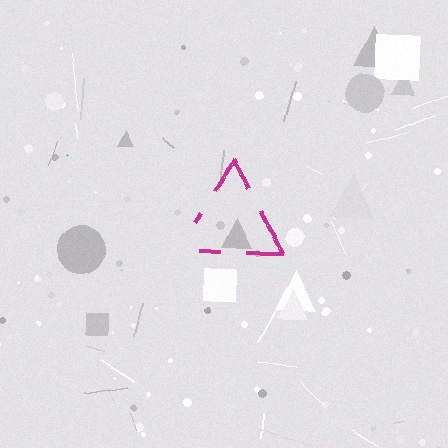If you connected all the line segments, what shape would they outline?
They would outline a triangle.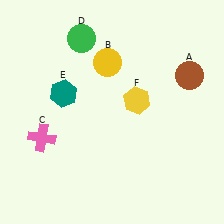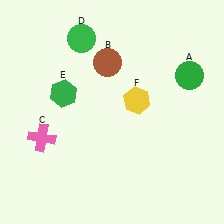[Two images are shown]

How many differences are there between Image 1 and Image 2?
There are 3 differences between the two images.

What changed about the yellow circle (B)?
In Image 1, B is yellow. In Image 2, it changed to brown.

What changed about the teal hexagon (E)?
In Image 1, E is teal. In Image 2, it changed to green.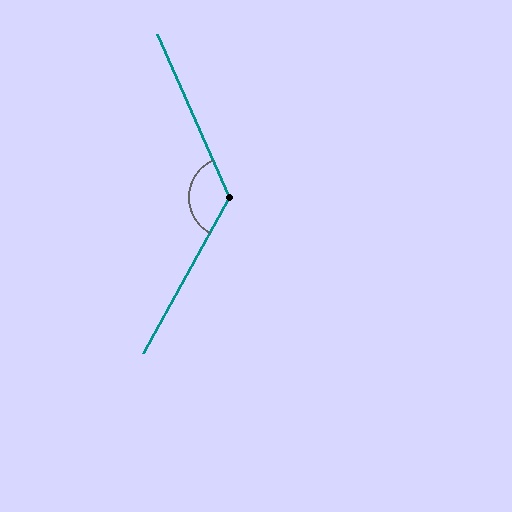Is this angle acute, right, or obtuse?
It is obtuse.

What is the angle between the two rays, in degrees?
Approximately 127 degrees.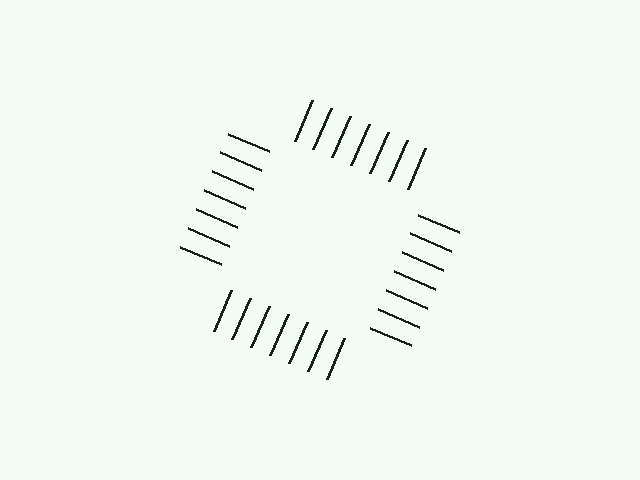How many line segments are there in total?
28 — 7 along each of the 4 edges.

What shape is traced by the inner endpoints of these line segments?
An illusory square — the line segments terminate on its edges but no continuous stroke is drawn.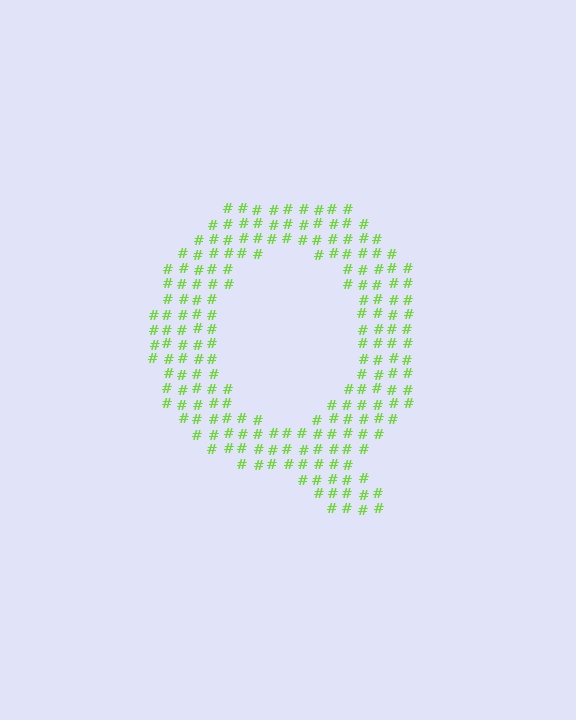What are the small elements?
The small elements are hash symbols.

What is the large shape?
The large shape is the letter Q.